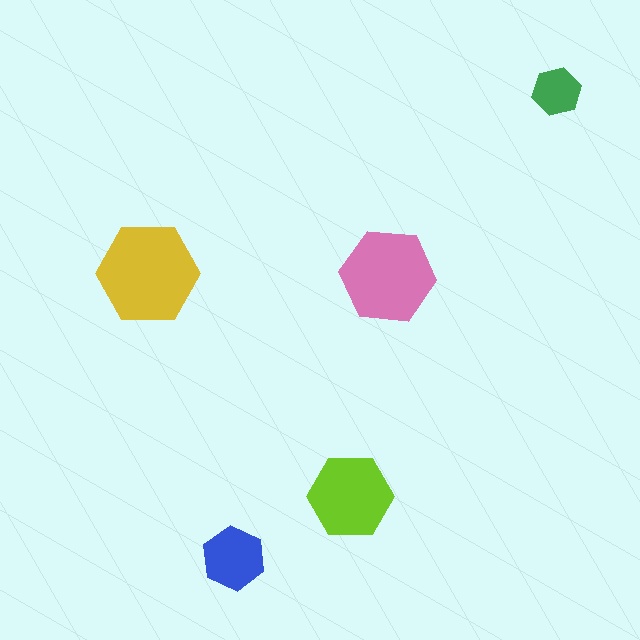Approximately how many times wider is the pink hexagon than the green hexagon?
About 2 times wider.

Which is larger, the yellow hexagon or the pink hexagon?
The yellow one.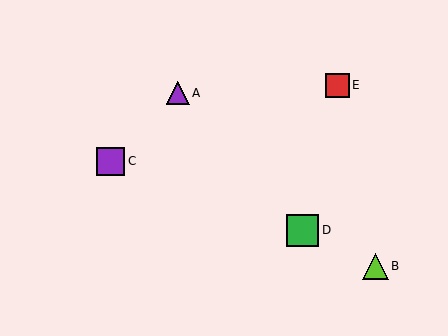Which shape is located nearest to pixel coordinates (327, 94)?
The red square (labeled E) at (337, 85) is nearest to that location.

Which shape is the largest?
The green square (labeled D) is the largest.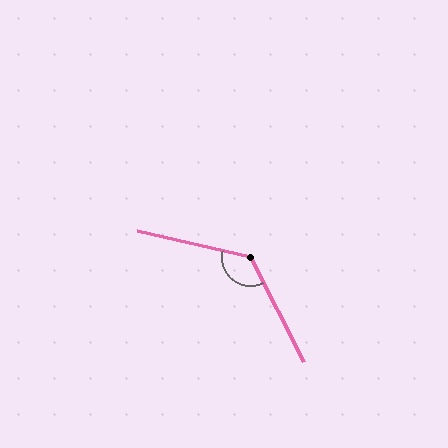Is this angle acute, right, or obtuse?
It is obtuse.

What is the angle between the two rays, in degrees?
Approximately 130 degrees.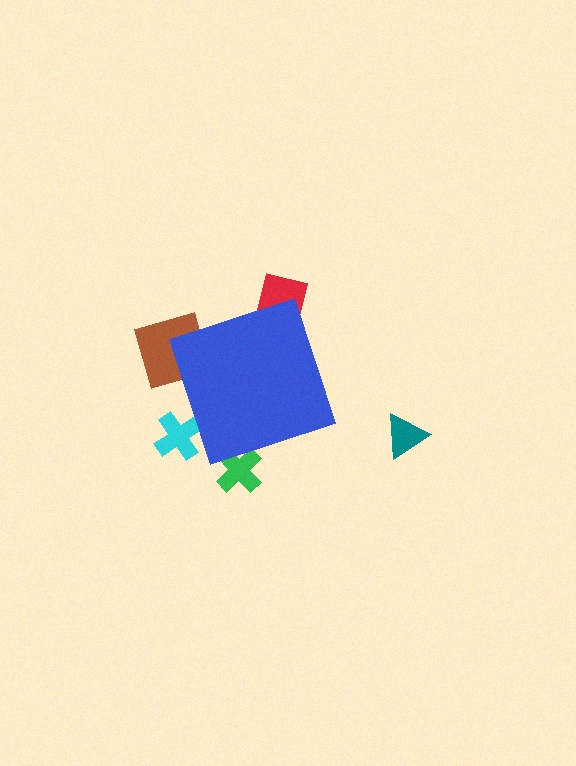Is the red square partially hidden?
Yes, the red square is partially hidden behind the blue diamond.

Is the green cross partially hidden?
Yes, the green cross is partially hidden behind the blue diamond.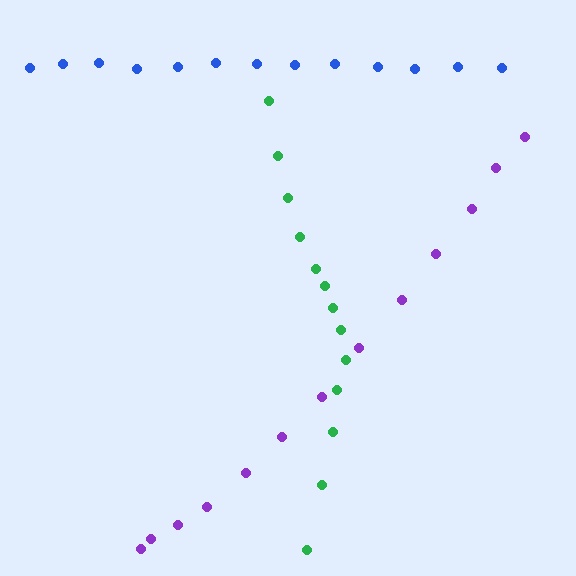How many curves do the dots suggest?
There are 3 distinct paths.